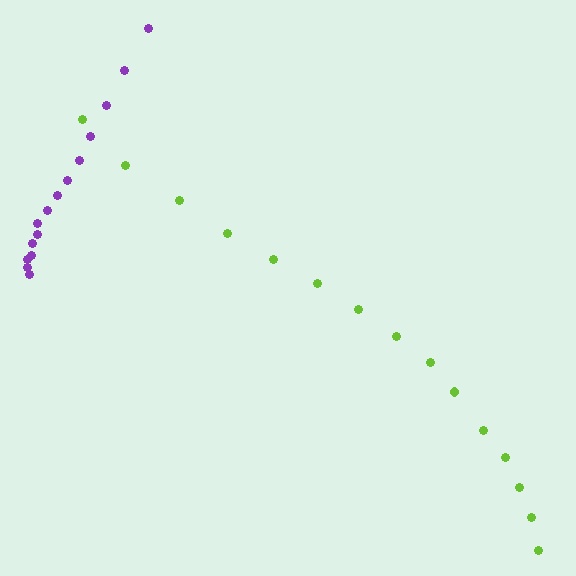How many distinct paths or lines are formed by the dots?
There are 2 distinct paths.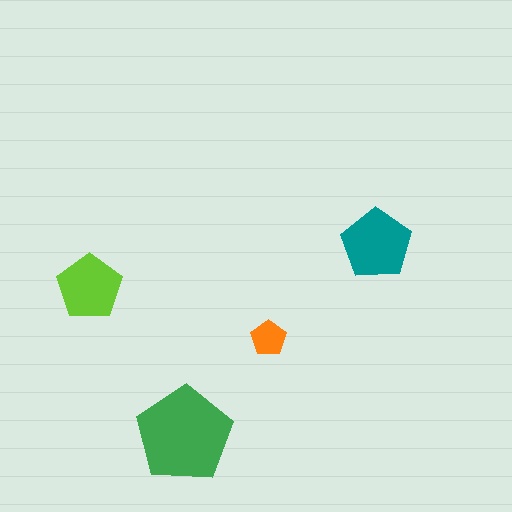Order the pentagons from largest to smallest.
the green one, the teal one, the lime one, the orange one.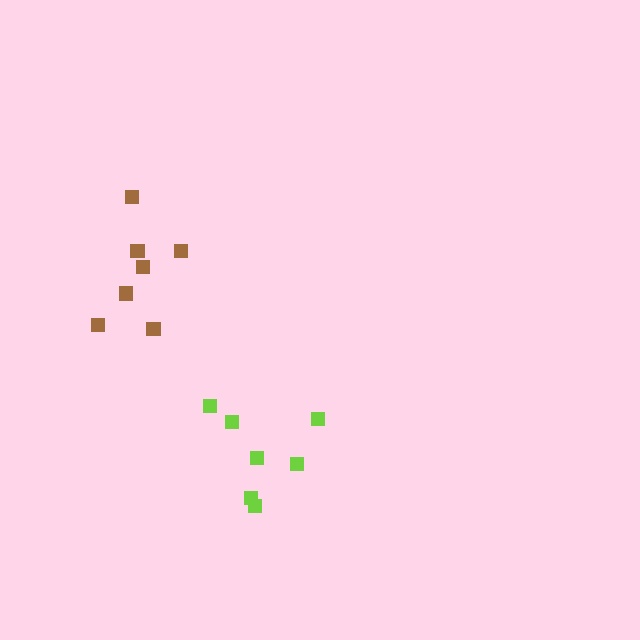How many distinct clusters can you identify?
There are 2 distinct clusters.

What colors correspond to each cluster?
The clusters are colored: brown, lime.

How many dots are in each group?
Group 1: 7 dots, Group 2: 7 dots (14 total).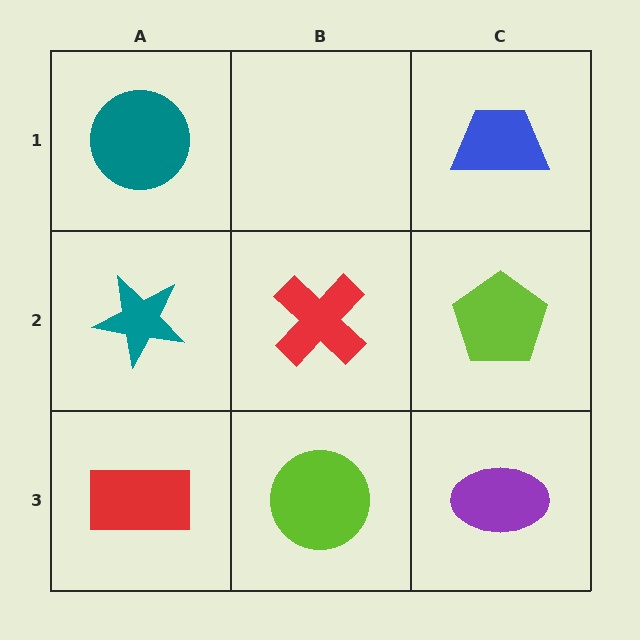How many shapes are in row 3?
3 shapes.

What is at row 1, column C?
A blue trapezoid.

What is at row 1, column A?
A teal circle.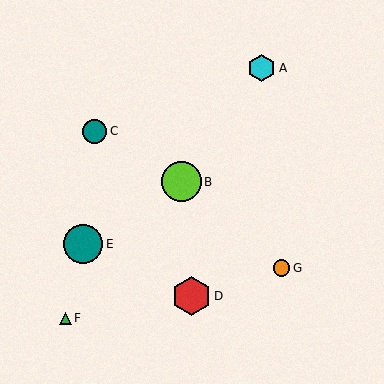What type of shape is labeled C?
Shape C is a teal circle.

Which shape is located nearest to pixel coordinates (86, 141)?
The teal circle (labeled C) at (94, 131) is nearest to that location.